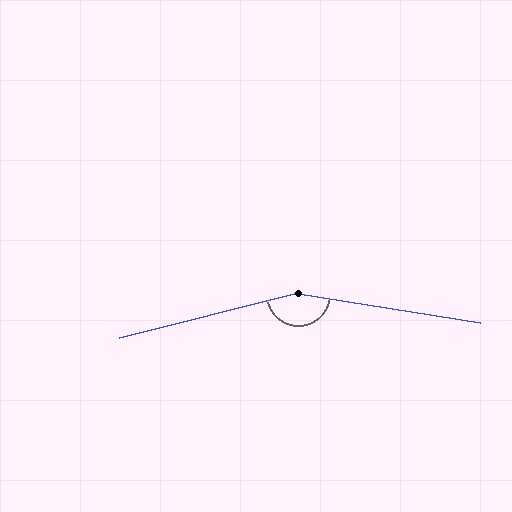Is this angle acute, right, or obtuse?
It is obtuse.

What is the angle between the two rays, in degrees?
Approximately 157 degrees.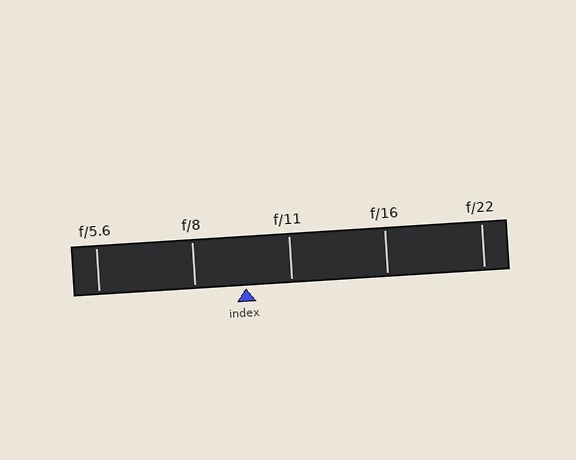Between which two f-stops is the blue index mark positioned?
The index mark is between f/8 and f/11.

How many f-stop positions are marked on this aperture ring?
There are 5 f-stop positions marked.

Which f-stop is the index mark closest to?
The index mark is closest to f/11.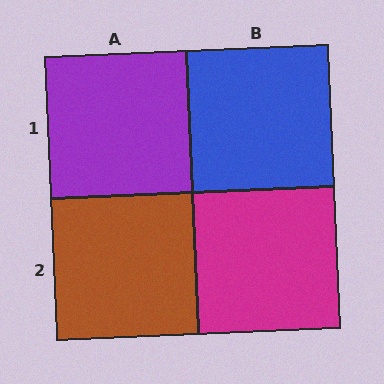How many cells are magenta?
1 cell is magenta.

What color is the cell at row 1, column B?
Blue.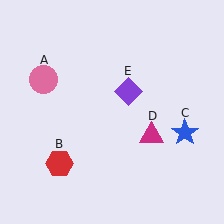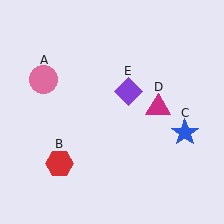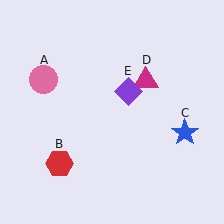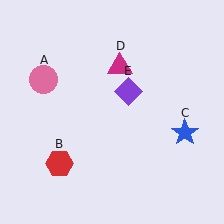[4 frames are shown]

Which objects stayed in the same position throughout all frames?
Pink circle (object A) and red hexagon (object B) and blue star (object C) and purple diamond (object E) remained stationary.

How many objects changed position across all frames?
1 object changed position: magenta triangle (object D).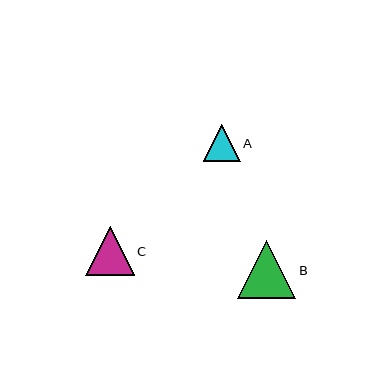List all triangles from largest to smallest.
From largest to smallest: B, C, A.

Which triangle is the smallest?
Triangle A is the smallest with a size of approximately 37 pixels.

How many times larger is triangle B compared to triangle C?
Triangle B is approximately 1.2 times the size of triangle C.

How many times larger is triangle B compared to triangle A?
Triangle B is approximately 1.6 times the size of triangle A.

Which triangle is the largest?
Triangle B is the largest with a size of approximately 59 pixels.